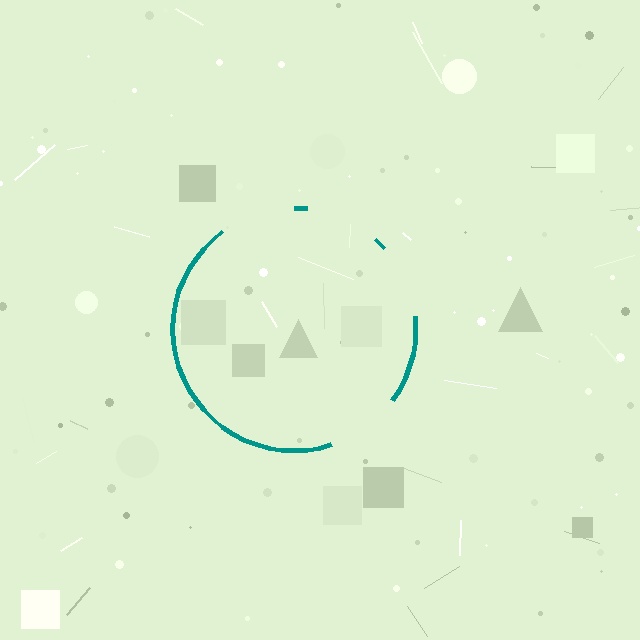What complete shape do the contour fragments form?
The contour fragments form a circle.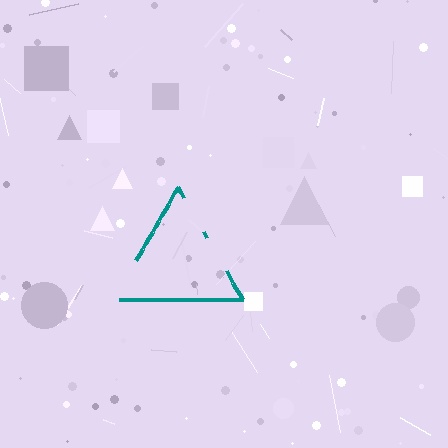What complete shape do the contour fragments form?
The contour fragments form a triangle.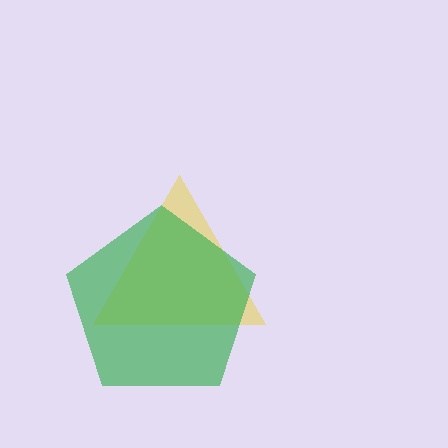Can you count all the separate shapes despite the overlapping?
Yes, there are 2 separate shapes.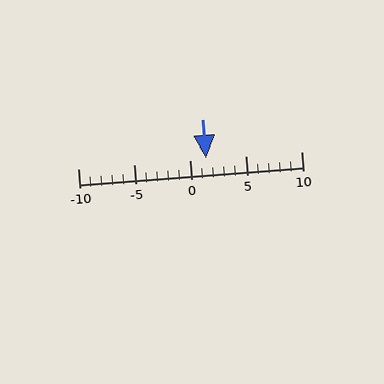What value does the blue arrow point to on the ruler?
The blue arrow points to approximately 2.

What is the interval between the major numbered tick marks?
The major tick marks are spaced 5 units apart.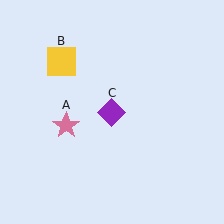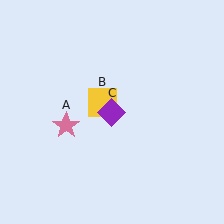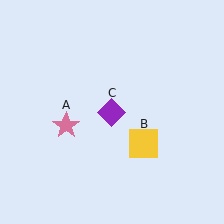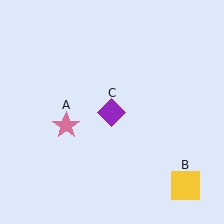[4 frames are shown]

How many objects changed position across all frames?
1 object changed position: yellow square (object B).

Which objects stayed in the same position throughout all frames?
Pink star (object A) and purple diamond (object C) remained stationary.